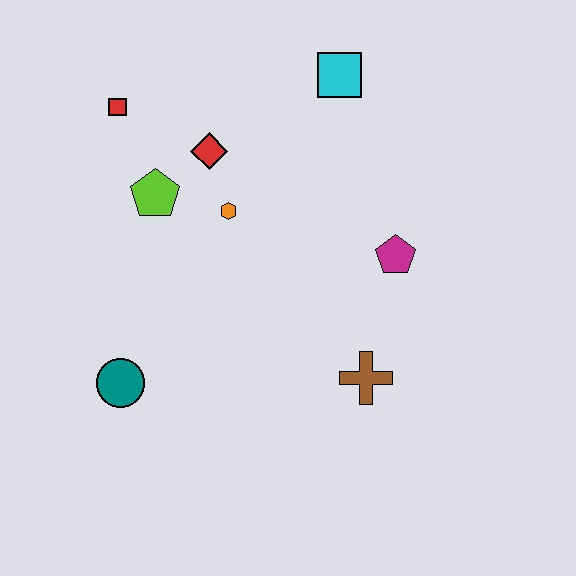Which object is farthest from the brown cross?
The red square is farthest from the brown cross.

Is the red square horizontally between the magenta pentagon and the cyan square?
No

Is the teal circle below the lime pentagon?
Yes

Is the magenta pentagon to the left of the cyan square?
No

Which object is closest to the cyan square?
The red diamond is closest to the cyan square.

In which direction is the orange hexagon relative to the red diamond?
The orange hexagon is below the red diamond.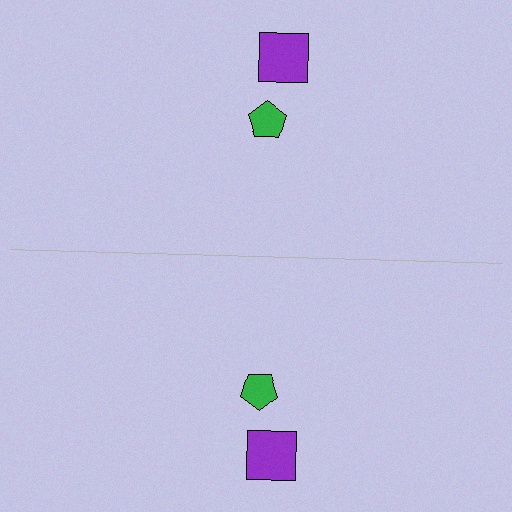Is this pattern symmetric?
Yes, this pattern has bilateral (reflection) symmetry.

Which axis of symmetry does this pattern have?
The pattern has a horizontal axis of symmetry running through the center of the image.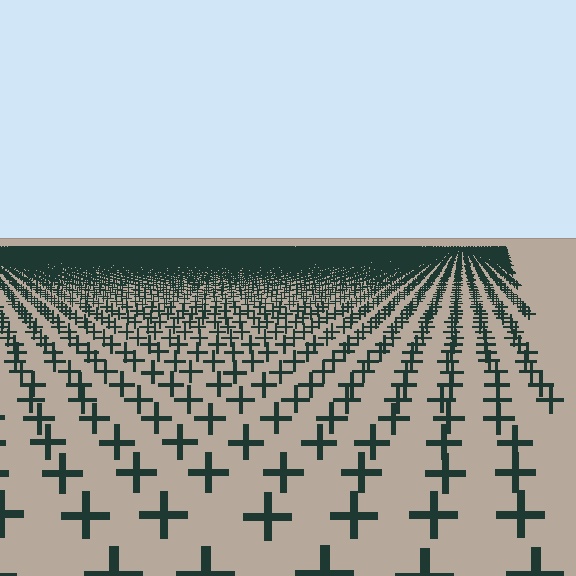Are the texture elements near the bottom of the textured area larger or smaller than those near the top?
Larger. Near the bottom, elements are closer to the viewer and appear at a bigger on-screen size.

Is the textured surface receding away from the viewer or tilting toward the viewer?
The surface is receding away from the viewer. Texture elements get smaller and denser toward the top.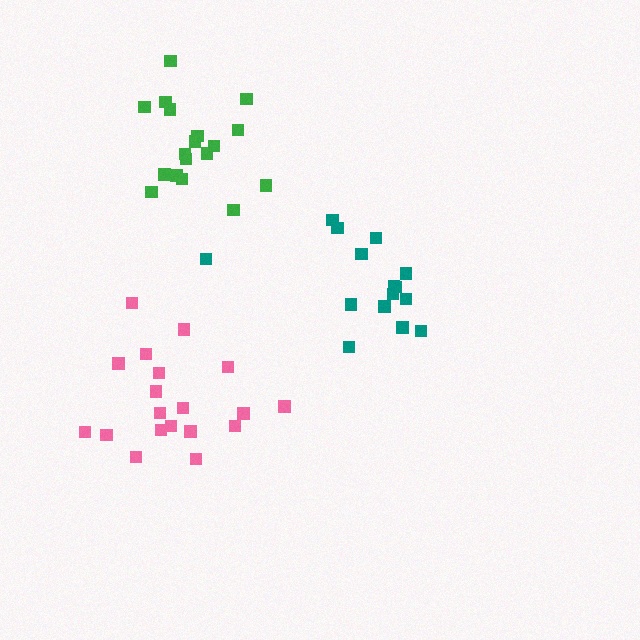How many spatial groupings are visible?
There are 3 spatial groupings.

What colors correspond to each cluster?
The clusters are colored: teal, pink, green.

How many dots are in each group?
Group 1: 15 dots, Group 2: 19 dots, Group 3: 19 dots (53 total).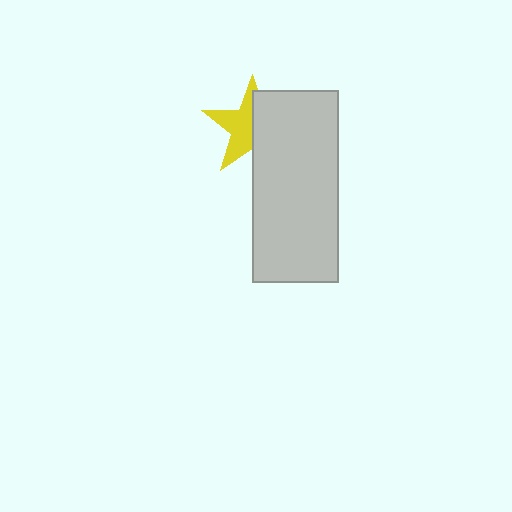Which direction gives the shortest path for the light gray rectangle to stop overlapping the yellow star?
Moving right gives the shortest separation.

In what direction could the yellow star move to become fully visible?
The yellow star could move left. That would shift it out from behind the light gray rectangle entirely.